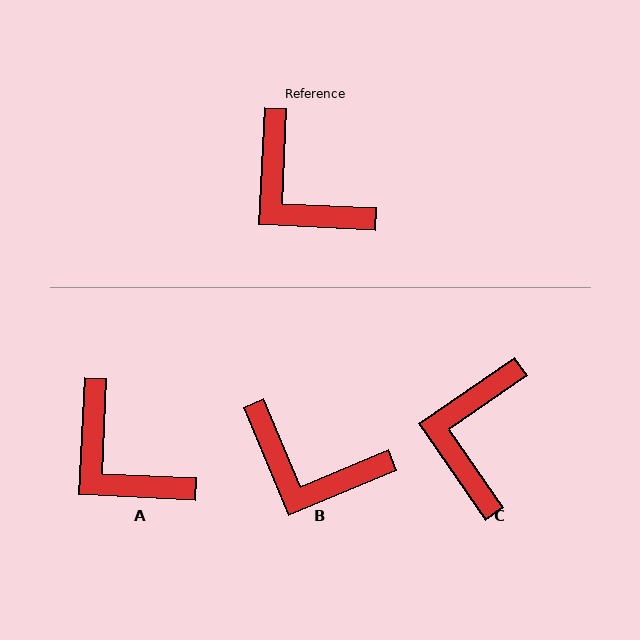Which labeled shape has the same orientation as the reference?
A.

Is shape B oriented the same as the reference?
No, it is off by about 25 degrees.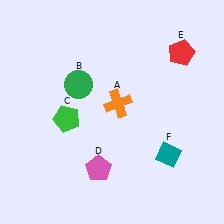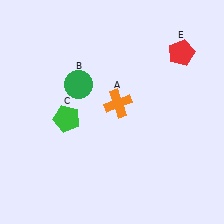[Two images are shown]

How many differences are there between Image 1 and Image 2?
There are 2 differences between the two images.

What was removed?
The teal diamond (F), the pink pentagon (D) were removed in Image 2.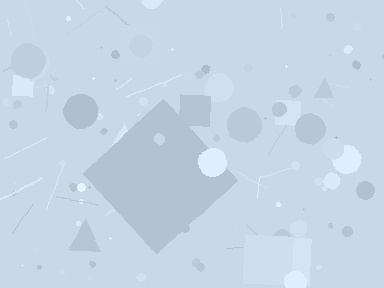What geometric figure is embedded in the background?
A diamond is embedded in the background.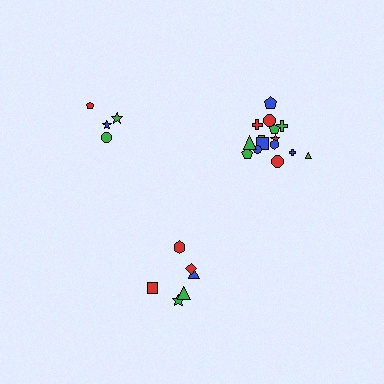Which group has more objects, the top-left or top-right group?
The top-right group.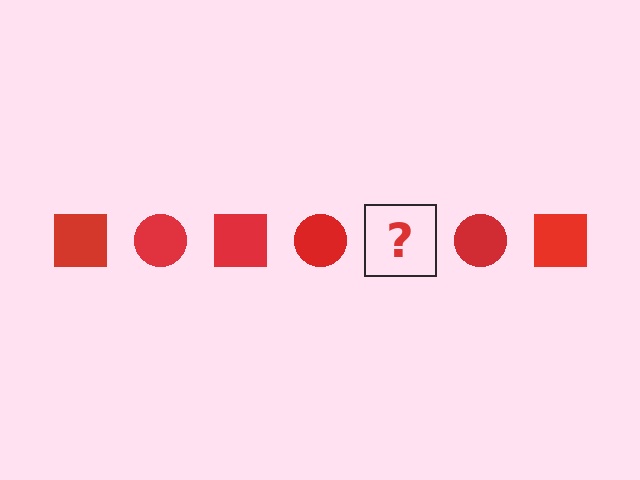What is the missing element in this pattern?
The missing element is a red square.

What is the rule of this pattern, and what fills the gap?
The rule is that the pattern cycles through square, circle shapes in red. The gap should be filled with a red square.